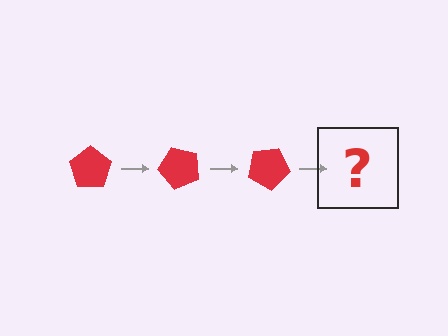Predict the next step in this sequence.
The next step is a red pentagon rotated 150 degrees.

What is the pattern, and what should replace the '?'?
The pattern is that the pentagon rotates 50 degrees each step. The '?' should be a red pentagon rotated 150 degrees.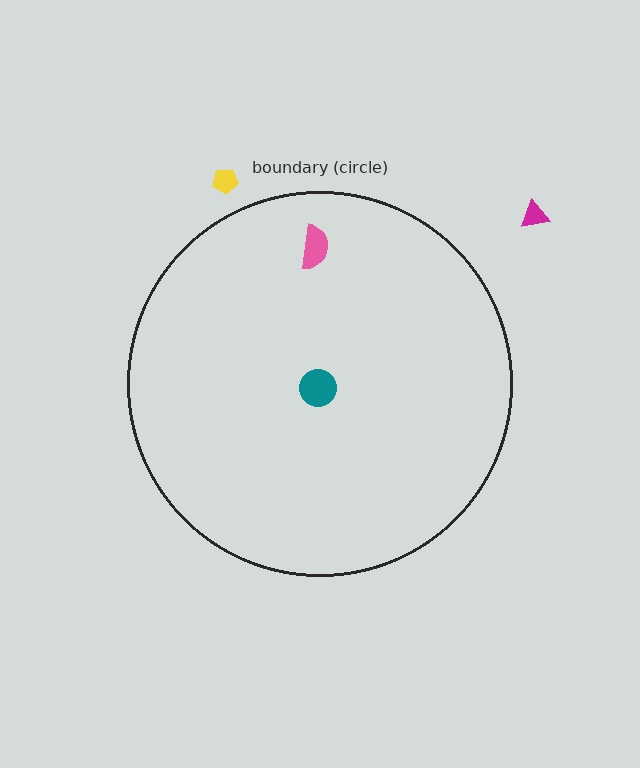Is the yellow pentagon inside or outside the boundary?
Outside.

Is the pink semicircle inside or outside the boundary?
Inside.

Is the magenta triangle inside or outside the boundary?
Outside.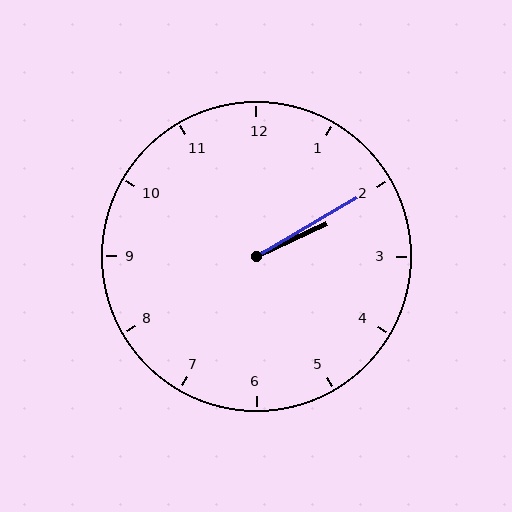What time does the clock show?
2:10.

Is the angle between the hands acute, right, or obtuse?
It is acute.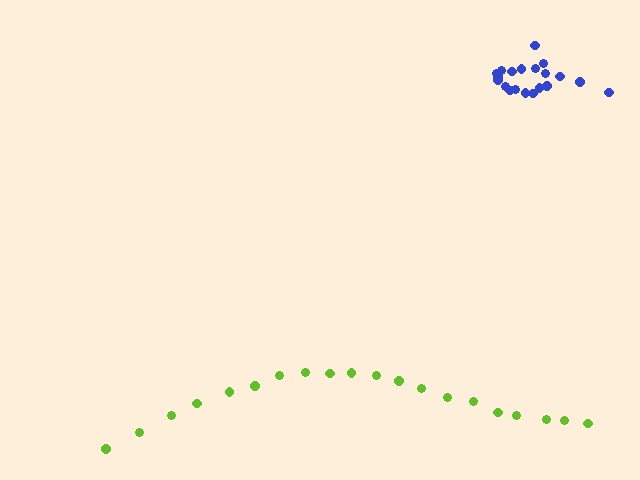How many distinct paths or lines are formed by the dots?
There are 2 distinct paths.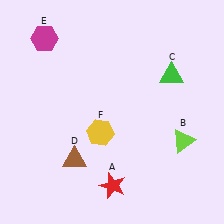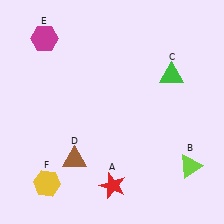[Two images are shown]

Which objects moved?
The objects that moved are: the lime triangle (B), the yellow hexagon (F).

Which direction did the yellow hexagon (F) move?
The yellow hexagon (F) moved left.